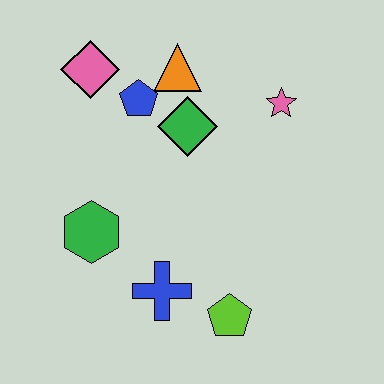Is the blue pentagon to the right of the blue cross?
No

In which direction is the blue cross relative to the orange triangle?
The blue cross is below the orange triangle.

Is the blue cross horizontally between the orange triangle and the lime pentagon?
No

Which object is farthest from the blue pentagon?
The lime pentagon is farthest from the blue pentagon.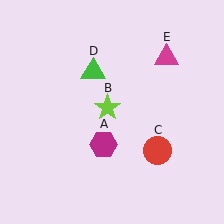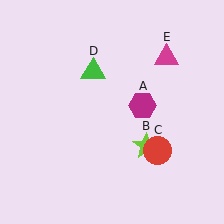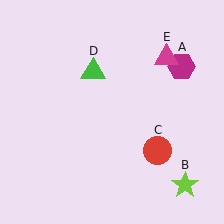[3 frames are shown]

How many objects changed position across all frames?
2 objects changed position: magenta hexagon (object A), lime star (object B).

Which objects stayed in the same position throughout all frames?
Red circle (object C) and green triangle (object D) and magenta triangle (object E) remained stationary.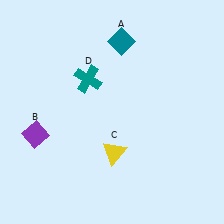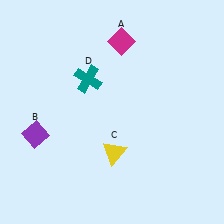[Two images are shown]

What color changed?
The diamond (A) changed from teal in Image 1 to magenta in Image 2.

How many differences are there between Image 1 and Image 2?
There is 1 difference between the two images.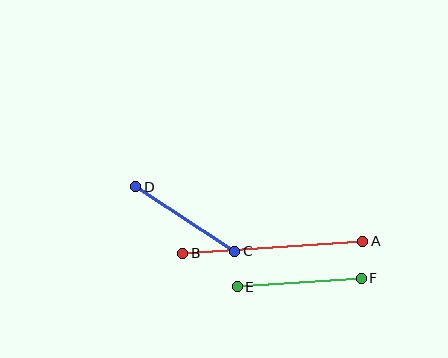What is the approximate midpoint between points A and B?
The midpoint is at approximately (273, 247) pixels.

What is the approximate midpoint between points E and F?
The midpoint is at approximately (299, 283) pixels.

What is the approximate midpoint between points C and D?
The midpoint is at approximately (185, 219) pixels.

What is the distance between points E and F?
The distance is approximately 124 pixels.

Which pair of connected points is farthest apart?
Points A and B are farthest apart.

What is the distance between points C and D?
The distance is approximately 118 pixels.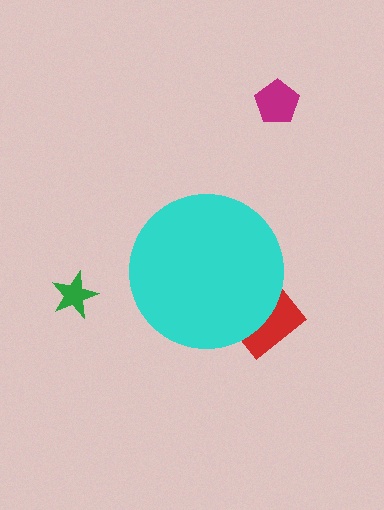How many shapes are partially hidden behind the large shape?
1 shape is partially hidden.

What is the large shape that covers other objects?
A cyan circle.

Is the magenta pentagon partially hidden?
No, the magenta pentagon is fully visible.